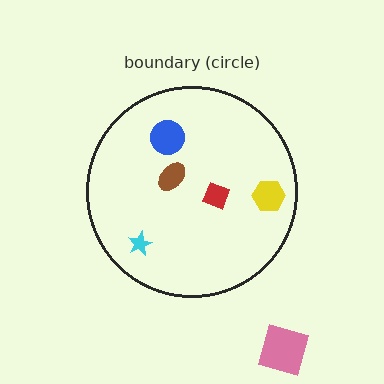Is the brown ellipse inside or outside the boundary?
Inside.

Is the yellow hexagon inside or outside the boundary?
Inside.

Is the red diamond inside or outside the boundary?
Inside.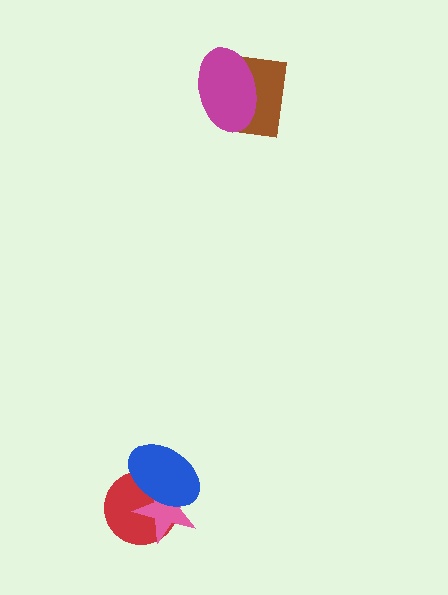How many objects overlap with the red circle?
2 objects overlap with the red circle.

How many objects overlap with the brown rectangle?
1 object overlaps with the brown rectangle.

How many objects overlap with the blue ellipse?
2 objects overlap with the blue ellipse.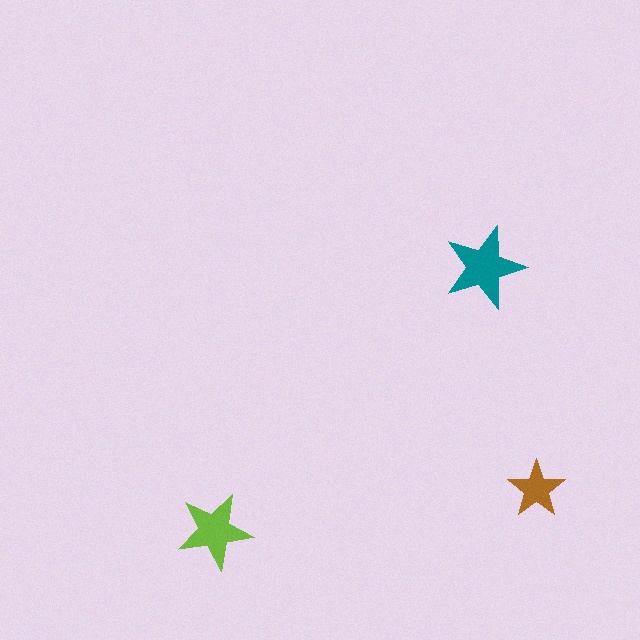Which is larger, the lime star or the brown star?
The lime one.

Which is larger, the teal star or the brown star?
The teal one.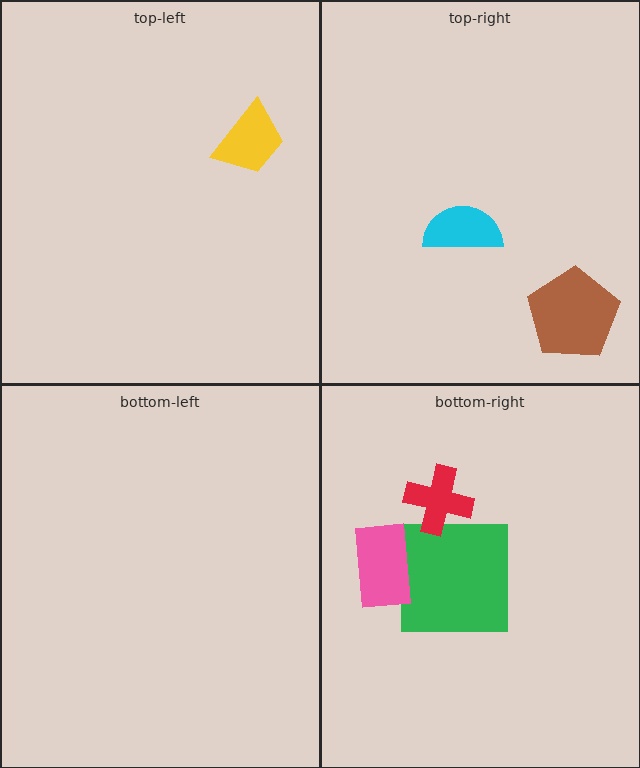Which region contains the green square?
The bottom-right region.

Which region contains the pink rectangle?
The bottom-right region.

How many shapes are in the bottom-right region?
3.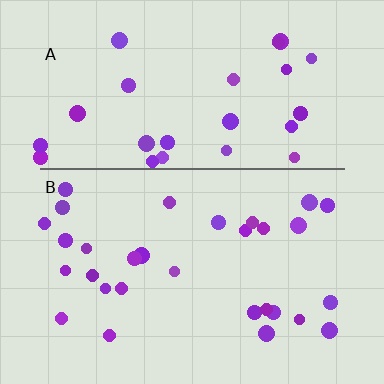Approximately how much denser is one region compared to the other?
Approximately 1.1× — region B over region A.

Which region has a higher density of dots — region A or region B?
B (the bottom).